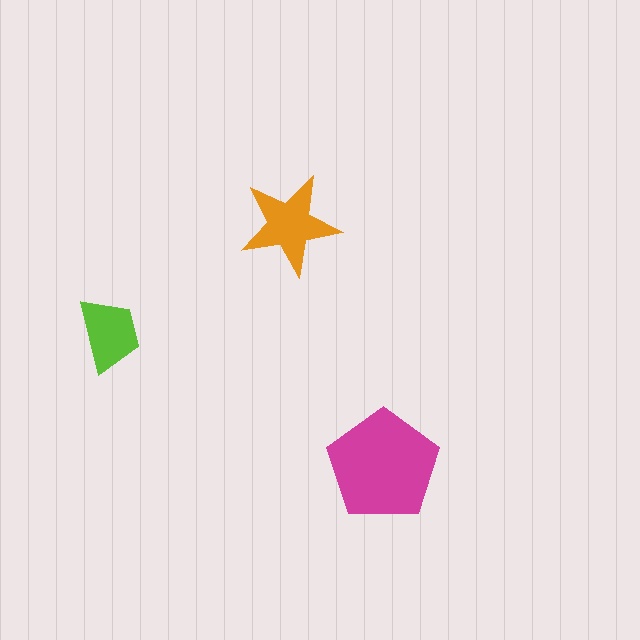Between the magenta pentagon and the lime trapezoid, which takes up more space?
The magenta pentagon.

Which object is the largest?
The magenta pentagon.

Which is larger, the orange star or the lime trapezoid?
The orange star.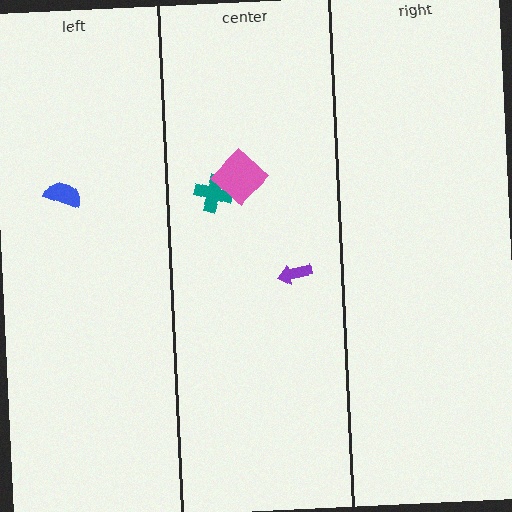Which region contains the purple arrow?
The center region.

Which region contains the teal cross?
The center region.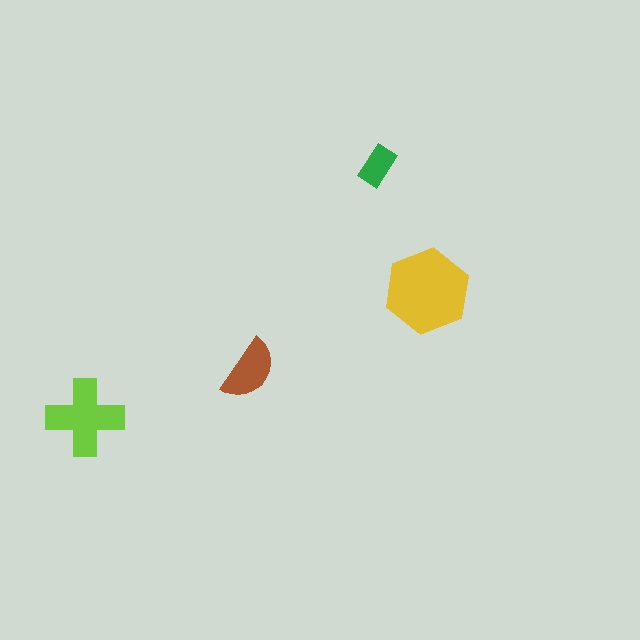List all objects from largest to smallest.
The yellow hexagon, the lime cross, the brown semicircle, the green rectangle.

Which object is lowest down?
The lime cross is bottommost.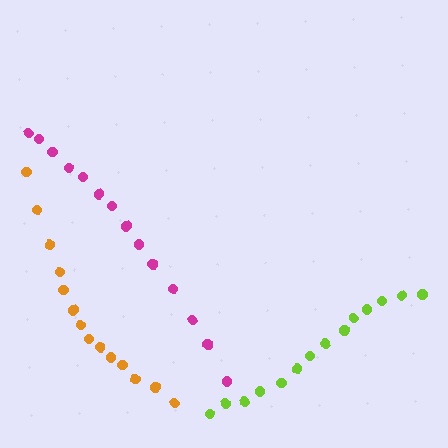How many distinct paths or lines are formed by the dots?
There are 3 distinct paths.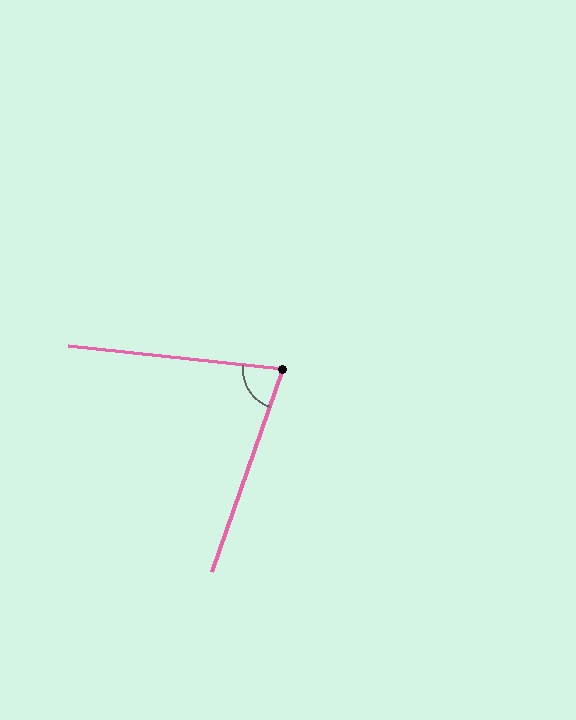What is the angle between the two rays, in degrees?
Approximately 77 degrees.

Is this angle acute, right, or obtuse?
It is acute.